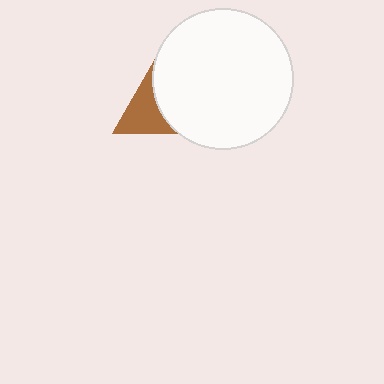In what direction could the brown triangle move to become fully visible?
The brown triangle could move left. That would shift it out from behind the white circle entirely.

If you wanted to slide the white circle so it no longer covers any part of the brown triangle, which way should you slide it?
Slide it right — that is the most direct way to separate the two shapes.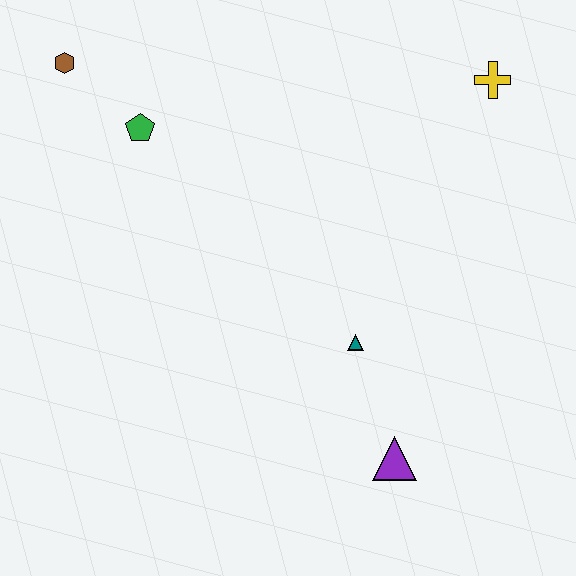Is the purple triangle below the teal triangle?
Yes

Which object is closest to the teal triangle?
The purple triangle is closest to the teal triangle.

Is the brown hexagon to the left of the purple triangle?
Yes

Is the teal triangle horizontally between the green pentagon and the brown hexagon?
No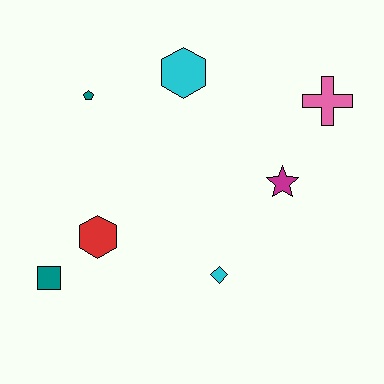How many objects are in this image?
There are 7 objects.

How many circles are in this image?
There are no circles.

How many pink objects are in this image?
There is 1 pink object.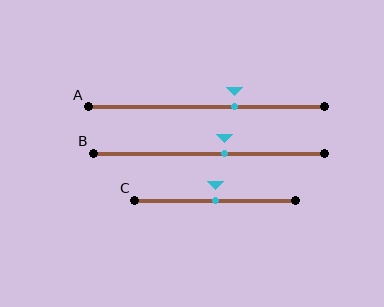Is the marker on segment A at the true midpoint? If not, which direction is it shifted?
No, the marker on segment A is shifted to the right by about 12% of the segment length.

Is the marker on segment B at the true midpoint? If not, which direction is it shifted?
No, the marker on segment B is shifted to the right by about 7% of the segment length.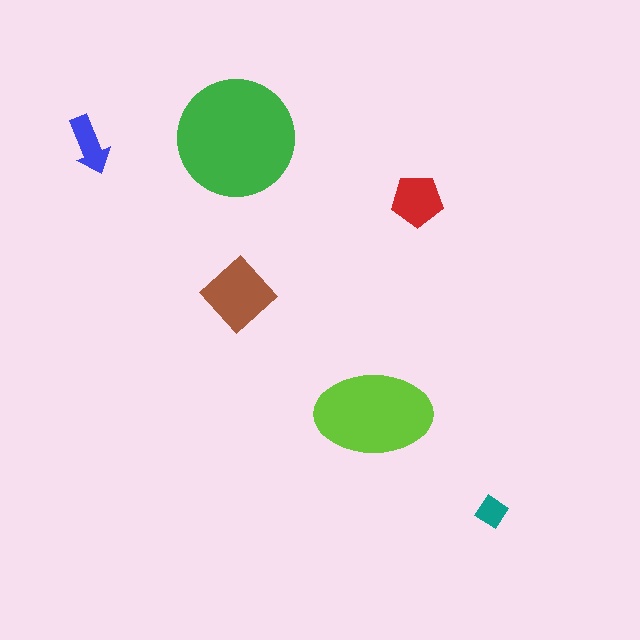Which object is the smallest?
The teal diamond.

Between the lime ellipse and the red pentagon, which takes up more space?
The lime ellipse.